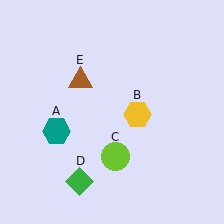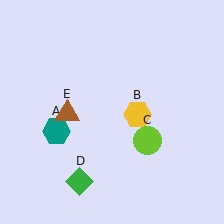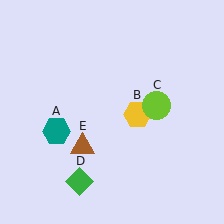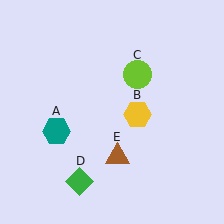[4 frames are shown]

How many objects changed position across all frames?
2 objects changed position: lime circle (object C), brown triangle (object E).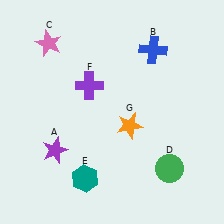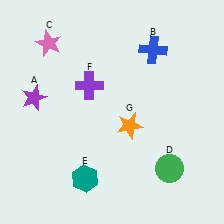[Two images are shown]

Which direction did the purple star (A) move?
The purple star (A) moved up.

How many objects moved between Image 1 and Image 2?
1 object moved between the two images.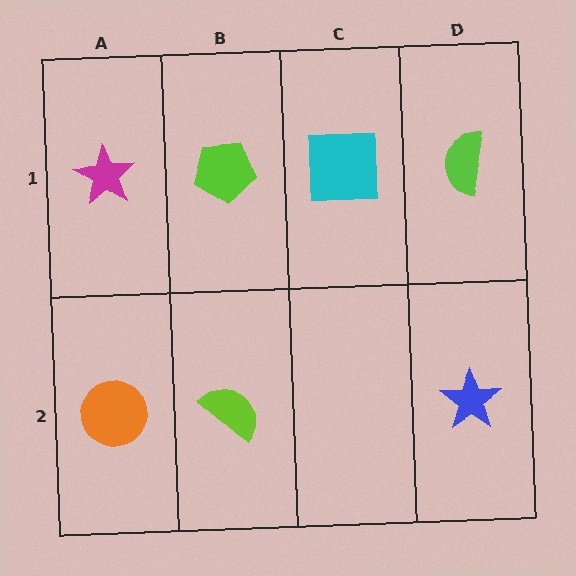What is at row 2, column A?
An orange circle.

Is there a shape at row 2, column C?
No, that cell is empty.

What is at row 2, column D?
A blue star.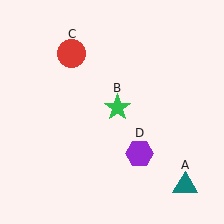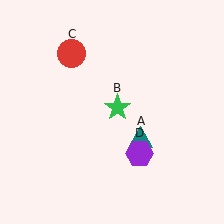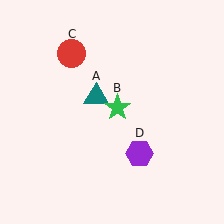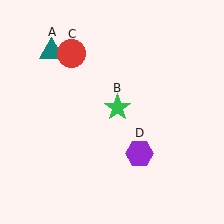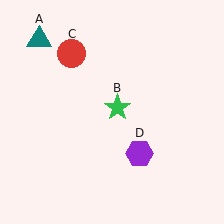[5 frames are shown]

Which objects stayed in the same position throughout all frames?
Green star (object B) and red circle (object C) and purple hexagon (object D) remained stationary.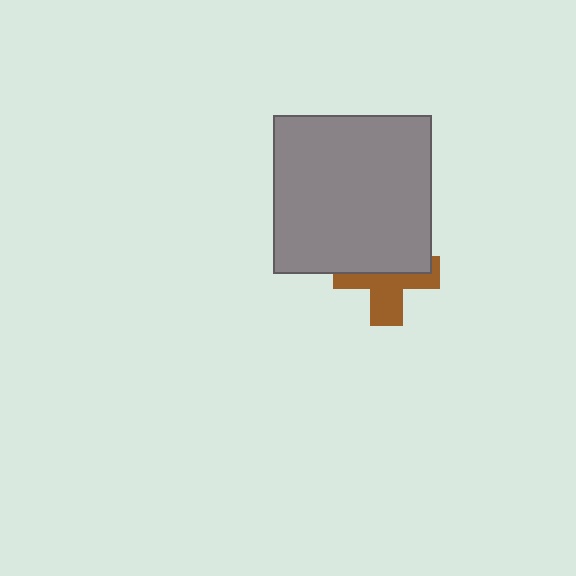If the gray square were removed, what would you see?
You would see the complete brown cross.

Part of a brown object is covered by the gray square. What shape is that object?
It is a cross.